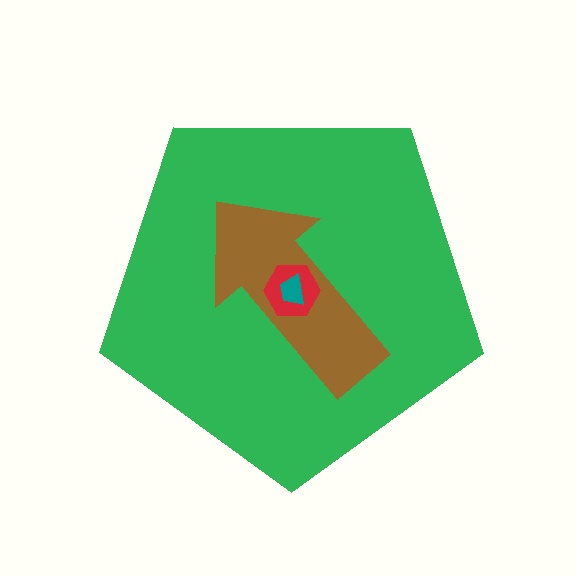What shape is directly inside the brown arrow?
The red hexagon.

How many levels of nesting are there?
4.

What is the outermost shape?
The green pentagon.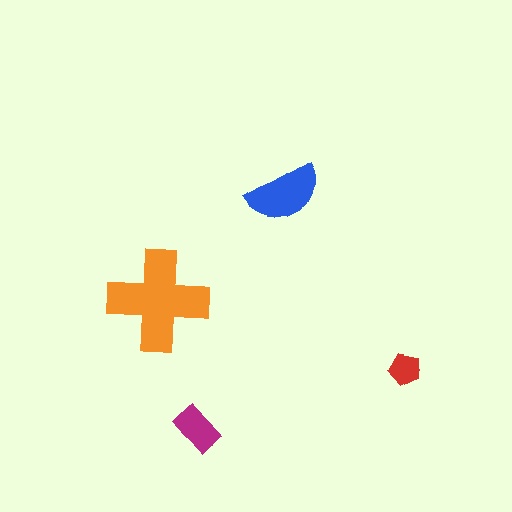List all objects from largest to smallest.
The orange cross, the blue semicircle, the magenta rectangle, the red pentagon.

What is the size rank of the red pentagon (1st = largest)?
4th.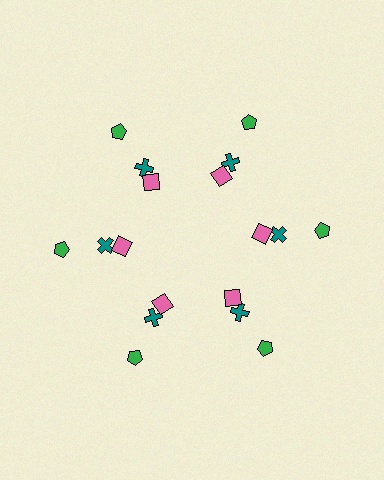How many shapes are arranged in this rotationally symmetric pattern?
There are 18 shapes, arranged in 6 groups of 3.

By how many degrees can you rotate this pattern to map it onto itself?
The pattern maps onto itself every 60 degrees of rotation.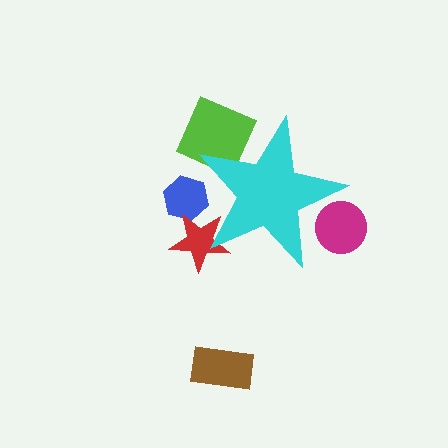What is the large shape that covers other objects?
A cyan star.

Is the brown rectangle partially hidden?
No, the brown rectangle is fully visible.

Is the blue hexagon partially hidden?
Yes, the blue hexagon is partially hidden behind the cyan star.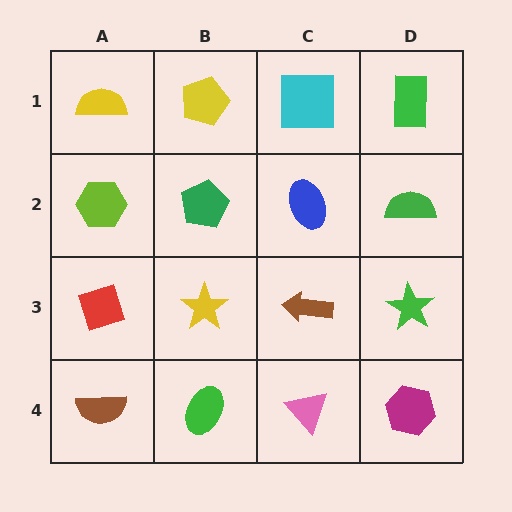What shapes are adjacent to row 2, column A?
A yellow semicircle (row 1, column A), a red diamond (row 3, column A), a green pentagon (row 2, column B).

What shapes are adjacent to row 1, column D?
A green semicircle (row 2, column D), a cyan square (row 1, column C).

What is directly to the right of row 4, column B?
A pink triangle.